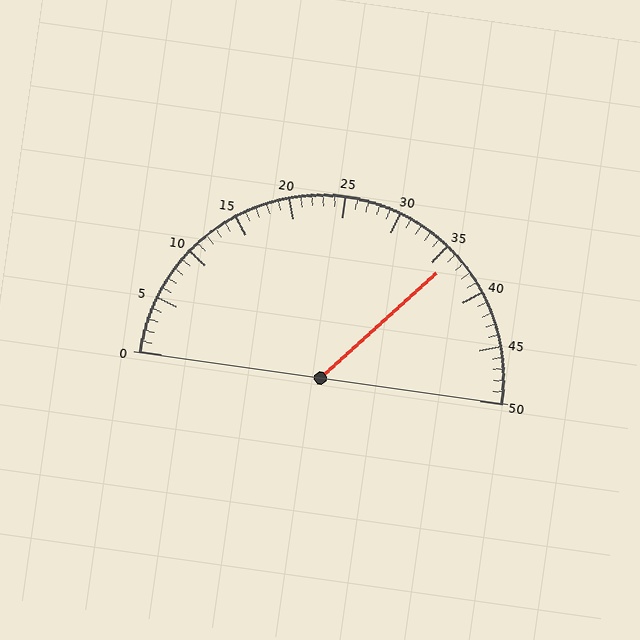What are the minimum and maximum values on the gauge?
The gauge ranges from 0 to 50.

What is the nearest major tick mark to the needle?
The nearest major tick mark is 35.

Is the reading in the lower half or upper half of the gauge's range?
The reading is in the upper half of the range (0 to 50).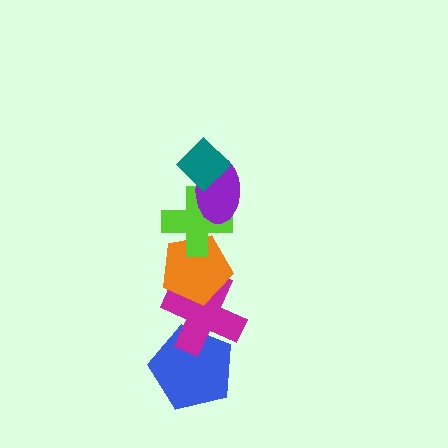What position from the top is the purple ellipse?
The purple ellipse is 2nd from the top.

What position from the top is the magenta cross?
The magenta cross is 5th from the top.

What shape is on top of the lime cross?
The purple ellipse is on top of the lime cross.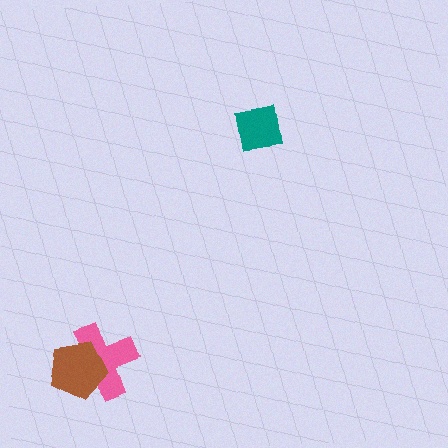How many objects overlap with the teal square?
0 objects overlap with the teal square.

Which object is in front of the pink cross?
The brown pentagon is in front of the pink cross.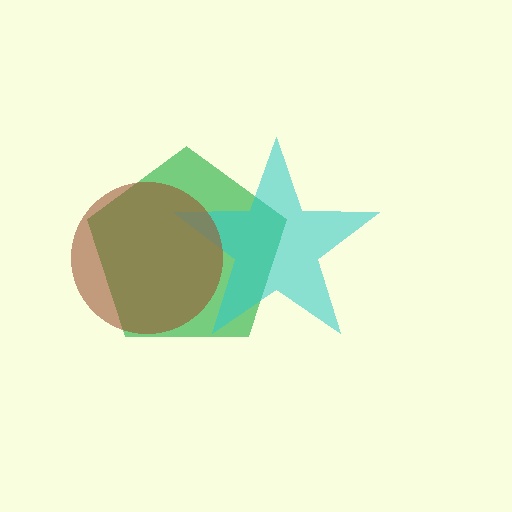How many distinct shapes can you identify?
There are 3 distinct shapes: a green pentagon, a cyan star, a brown circle.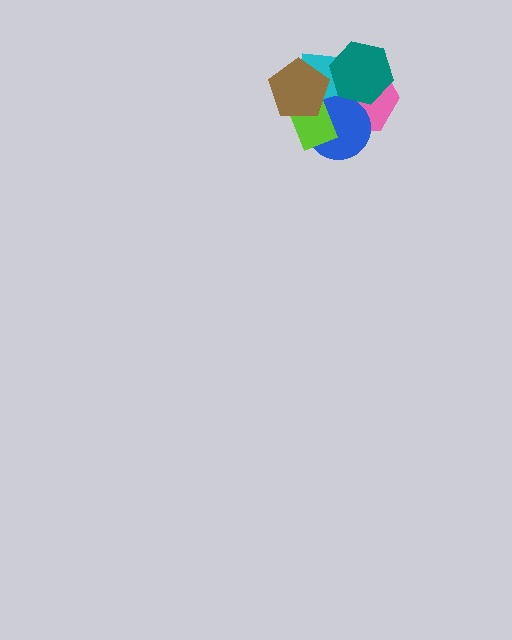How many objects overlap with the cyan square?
5 objects overlap with the cyan square.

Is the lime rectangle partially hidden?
Yes, it is partially covered by another shape.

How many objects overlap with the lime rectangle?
4 objects overlap with the lime rectangle.